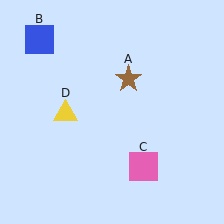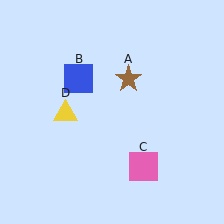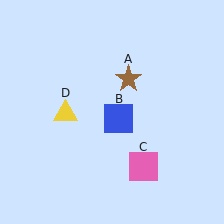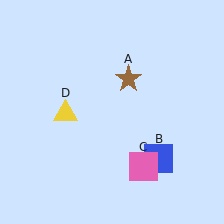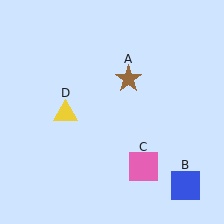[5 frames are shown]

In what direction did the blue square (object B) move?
The blue square (object B) moved down and to the right.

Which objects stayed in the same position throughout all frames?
Brown star (object A) and pink square (object C) and yellow triangle (object D) remained stationary.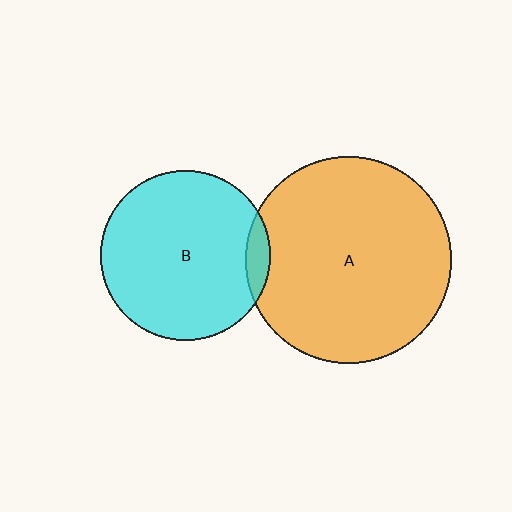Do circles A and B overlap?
Yes.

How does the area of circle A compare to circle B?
Approximately 1.5 times.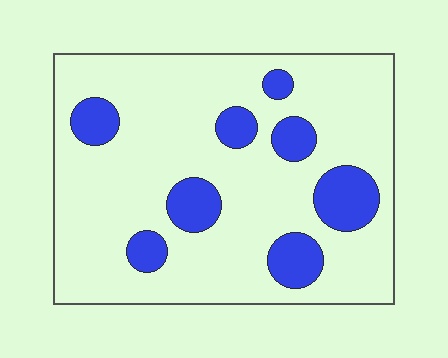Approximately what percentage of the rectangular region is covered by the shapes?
Approximately 20%.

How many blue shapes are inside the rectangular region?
8.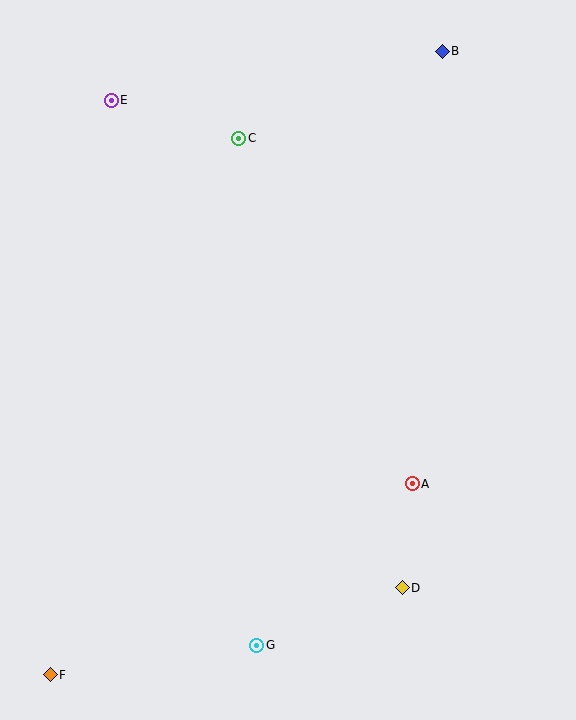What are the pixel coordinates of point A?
Point A is at (412, 484).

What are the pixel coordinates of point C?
Point C is at (239, 138).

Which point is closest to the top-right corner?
Point B is closest to the top-right corner.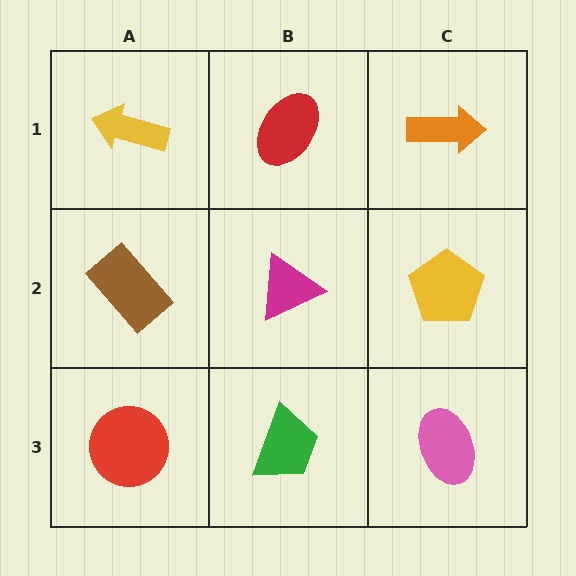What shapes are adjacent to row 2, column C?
An orange arrow (row 1, column C), a pink ellipse (row 3, column C), a magenta triangle (row 2, column B).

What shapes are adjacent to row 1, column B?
A magenta triangle (row 2, column B), a yellow arrow (row 1, column A), an orange arrow (row 1, column C).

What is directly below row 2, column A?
A red circle.